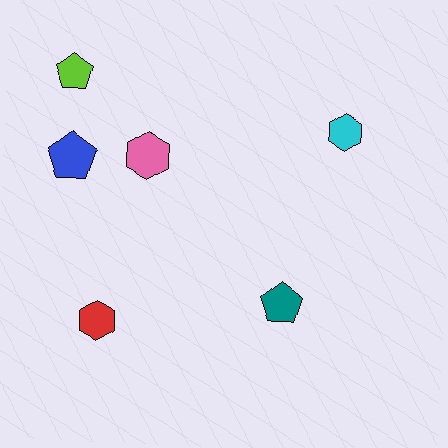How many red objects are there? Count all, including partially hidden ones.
There is 1 red object.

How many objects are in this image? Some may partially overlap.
There are 6 objects.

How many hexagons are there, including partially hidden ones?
There are 3 hexagons.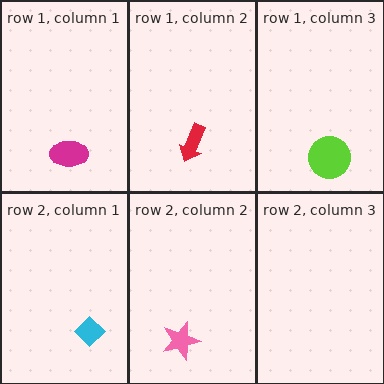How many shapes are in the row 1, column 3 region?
1.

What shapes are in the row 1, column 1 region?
The magenta ellipse.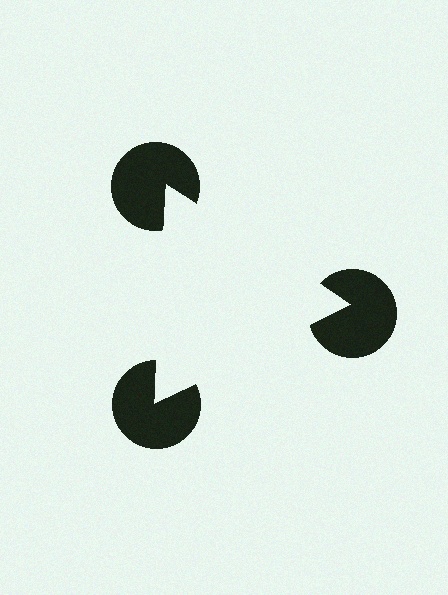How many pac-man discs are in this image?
There are 3 — one at each vertex of the illusory triangle.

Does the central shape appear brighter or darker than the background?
It typically appears slightly brighter than the background, even though no actual brightness change is drawn.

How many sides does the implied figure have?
3 sides.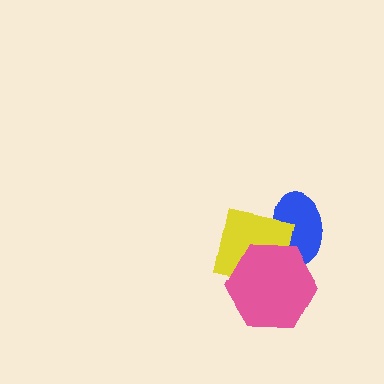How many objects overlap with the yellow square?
2 objects overlap with the yellow square.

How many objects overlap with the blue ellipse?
2 objects overlap with the blue ellipse.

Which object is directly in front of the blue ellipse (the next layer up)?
The yellow square is directly in front of the blue ellipse.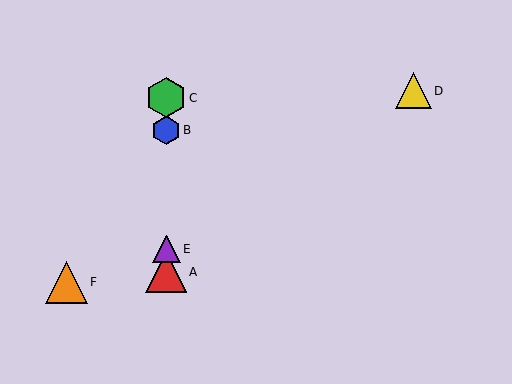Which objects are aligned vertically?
Objects A, B, C, E are aligned vertically.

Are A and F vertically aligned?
No, A is at x≈166 and F is at x≈66.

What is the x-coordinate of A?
Object A is at x≈166.